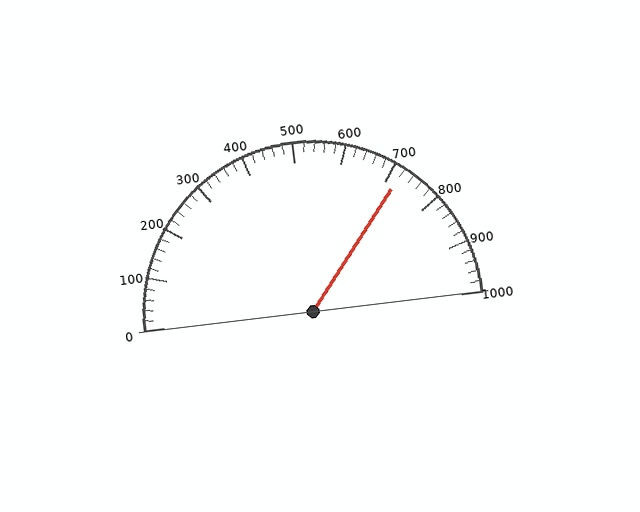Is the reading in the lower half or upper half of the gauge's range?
The reading is in the upper half of the range (0 to 1000).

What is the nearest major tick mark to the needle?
The nearest major tick mark is 700.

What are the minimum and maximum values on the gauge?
The gauge ranges from 0 to 1000.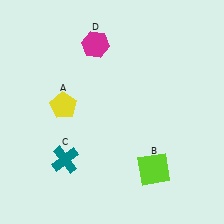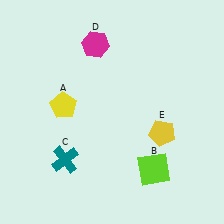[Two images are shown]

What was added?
A yellow pentagon (E) was added in Image 2.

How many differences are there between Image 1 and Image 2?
There is 1 difference between the two images.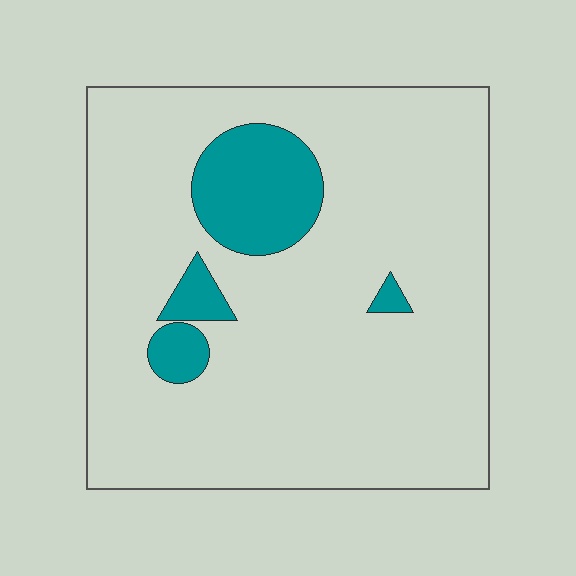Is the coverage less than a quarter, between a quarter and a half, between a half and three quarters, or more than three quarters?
Less than a quarter.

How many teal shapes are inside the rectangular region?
4.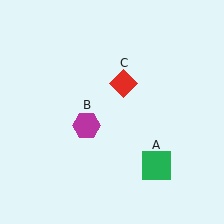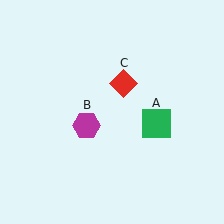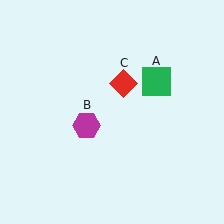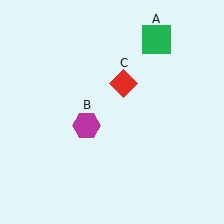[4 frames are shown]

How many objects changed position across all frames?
1 object changed position: green square (object A).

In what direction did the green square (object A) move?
The green square (object A) moved up.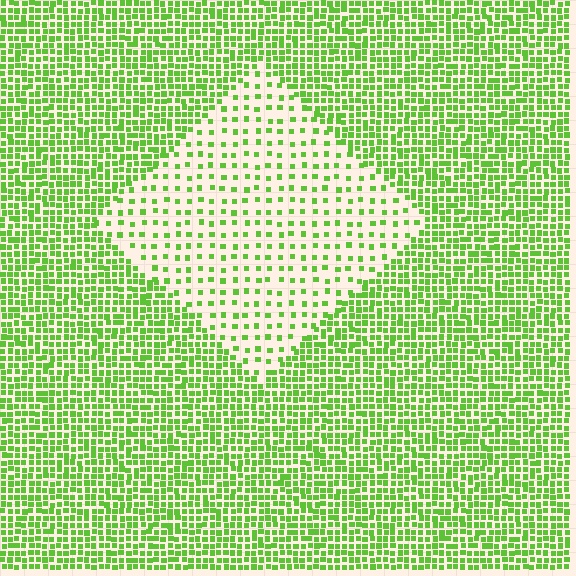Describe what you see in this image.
The image contains small lime elements arranged at two different densities. A diamond-shaped region is visible where the elements are less densely packed than the surrounding area.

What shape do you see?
I see a diamond.